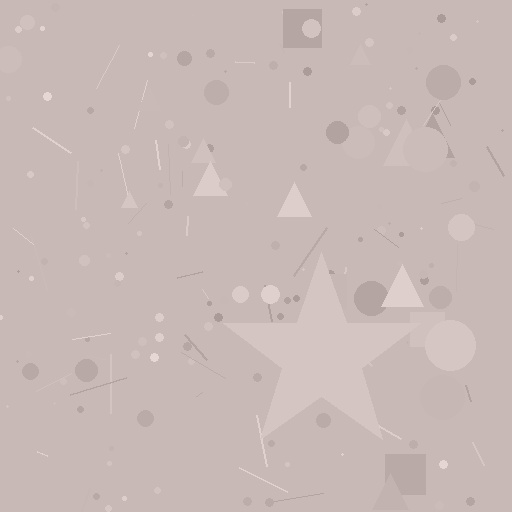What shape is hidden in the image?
A star is hidden in the image.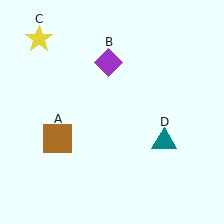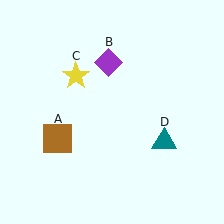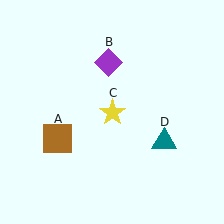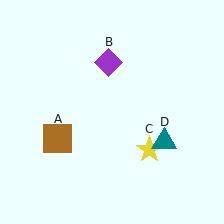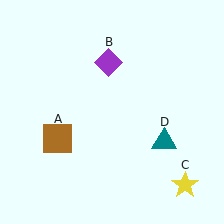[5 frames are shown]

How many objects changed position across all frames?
1 object changed position: yellow star (object C).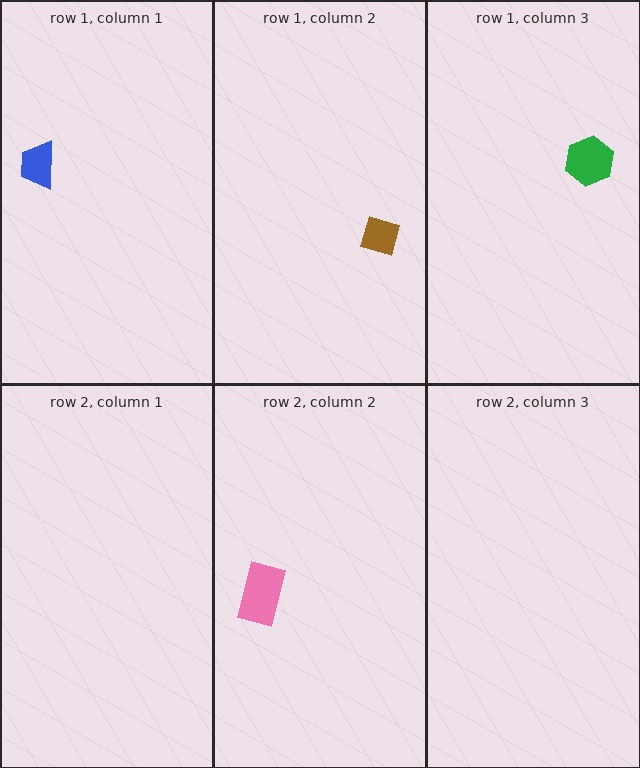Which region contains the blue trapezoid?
The row 1, column 1 region.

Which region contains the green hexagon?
The row 1, column 3 region.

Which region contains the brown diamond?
The row 1, column 2 region.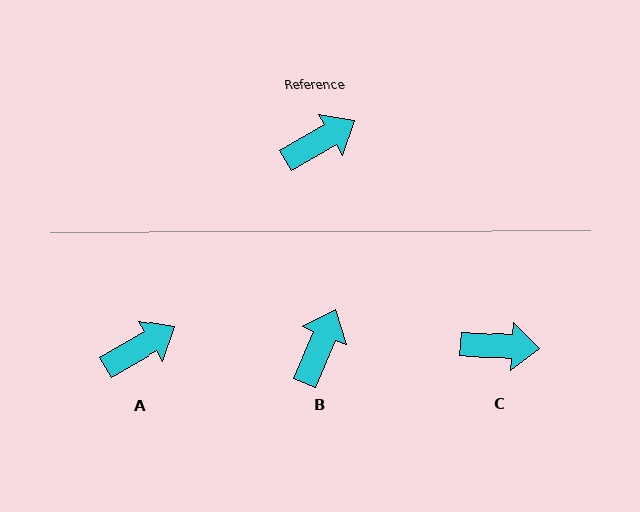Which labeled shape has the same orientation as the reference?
A.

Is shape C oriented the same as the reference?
No, it is off by about 34 degrees.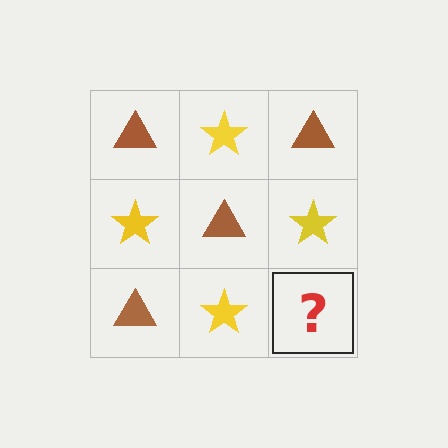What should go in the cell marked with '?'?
The missing cell should contain a brown triangle.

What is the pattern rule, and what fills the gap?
The rule is that it alternates brown triangle and yellow star in a checkerboard pattern. The gap should be filled with a brown triangle.